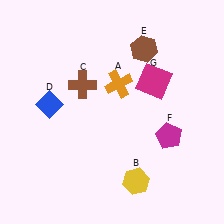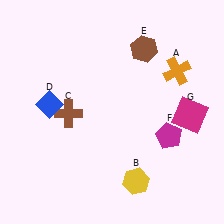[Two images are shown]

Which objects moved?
The objects that moved are: the orange cross (A), the brown cross (C), the magenta square (G).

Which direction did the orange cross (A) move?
The orange cross (A) moved right.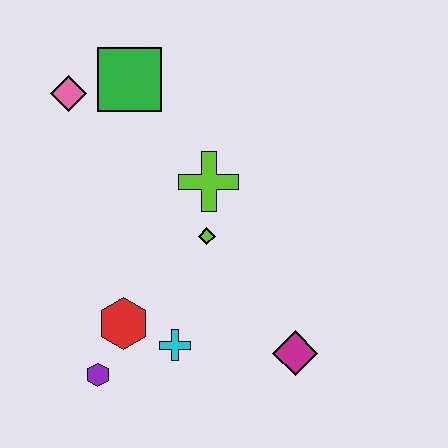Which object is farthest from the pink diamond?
The magenta diamond is farthest from the pink diamond.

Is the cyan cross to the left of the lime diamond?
Yes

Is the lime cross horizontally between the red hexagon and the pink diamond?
No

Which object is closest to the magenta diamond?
The cyan cross is closest to the magenta diamond.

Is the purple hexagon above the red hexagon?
No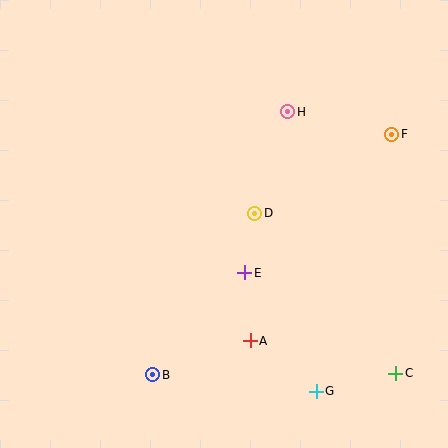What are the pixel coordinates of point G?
Point G is at (316, 391).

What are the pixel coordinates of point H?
Point H is at (288, 112).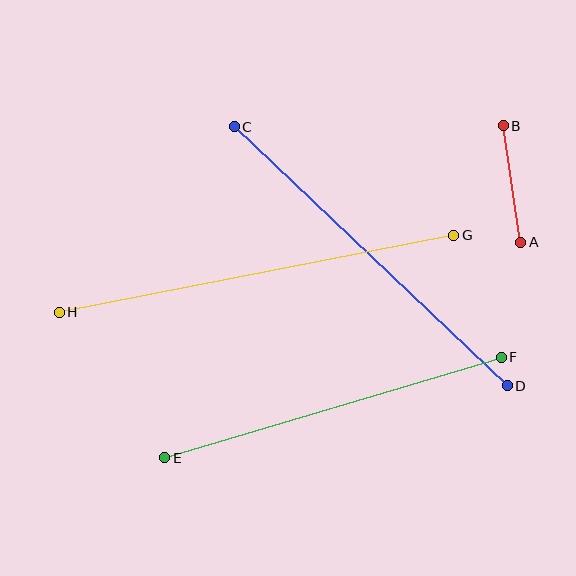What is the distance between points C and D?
The distance is approximately 376 pixels.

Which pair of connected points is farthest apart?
Points G and H are farthest apart.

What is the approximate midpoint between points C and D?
The midpoint is at approximately (371, 256) pixels.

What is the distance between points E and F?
The distance is approximately 351 pixels.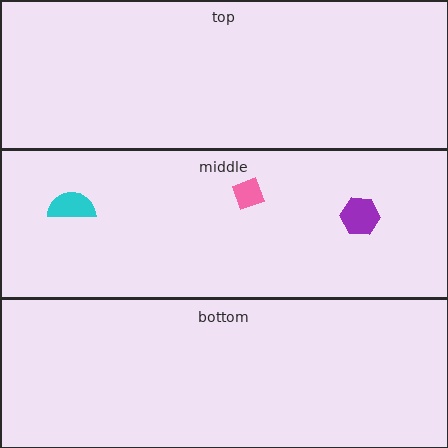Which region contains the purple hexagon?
The middle region.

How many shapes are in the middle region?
3.